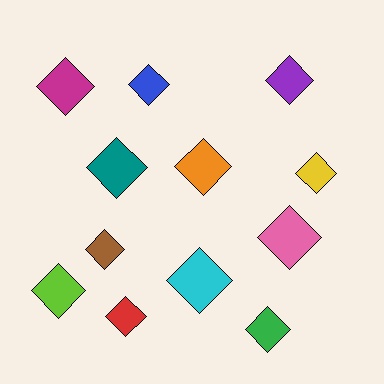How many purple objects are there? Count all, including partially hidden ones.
There is 1 purple object.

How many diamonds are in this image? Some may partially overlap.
There are 12 diamonds.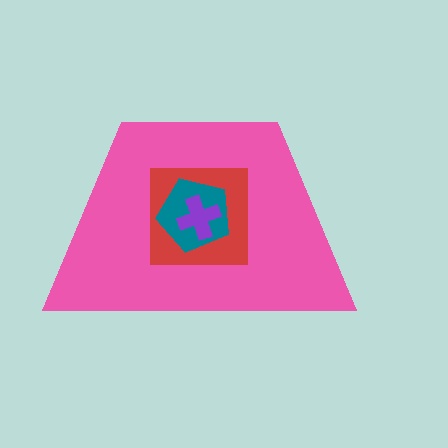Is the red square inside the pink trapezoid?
Yes.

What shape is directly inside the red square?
The teal pentagon.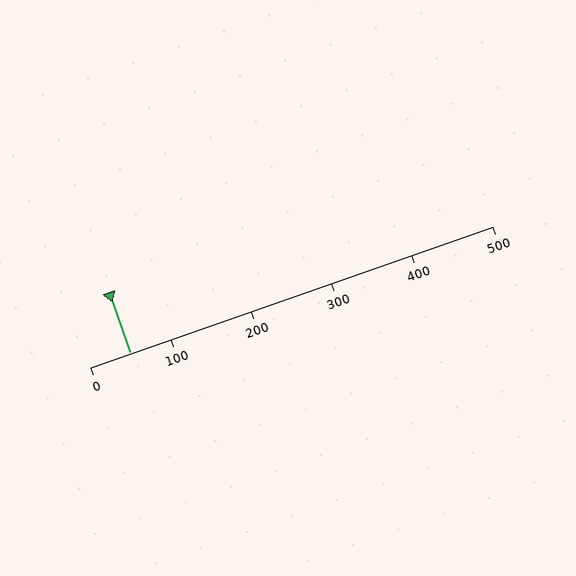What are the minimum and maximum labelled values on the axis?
The axis runs from 0 to 500.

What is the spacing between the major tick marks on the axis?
The major ticks are spaced 100 apart.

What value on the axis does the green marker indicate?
The marker indicates approximately 50.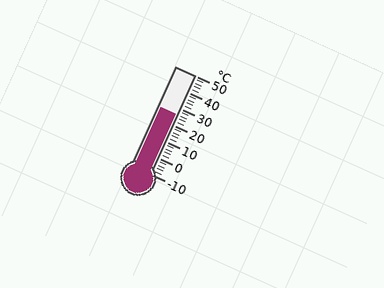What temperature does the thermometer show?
The thermometer shows approximately 26°C.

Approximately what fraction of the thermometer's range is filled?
The thermometer is filled to approximately 60% of its range.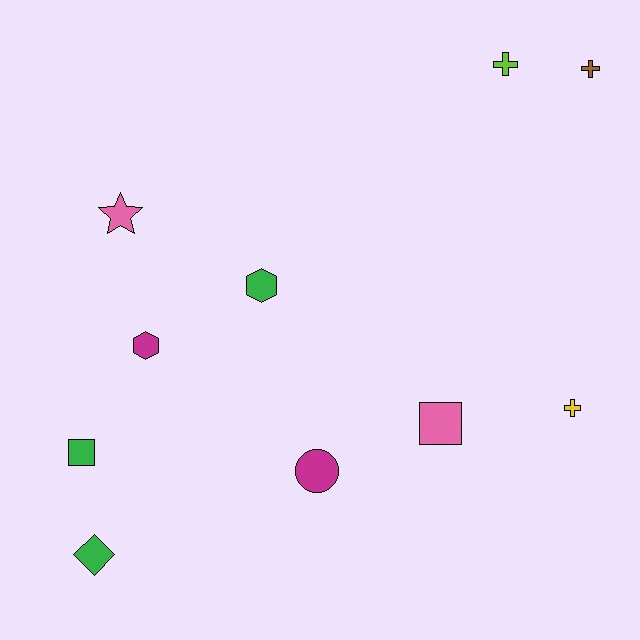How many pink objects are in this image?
There are 2 pink objects.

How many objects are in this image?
There are 10 objects.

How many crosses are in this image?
There are 3 crosses.